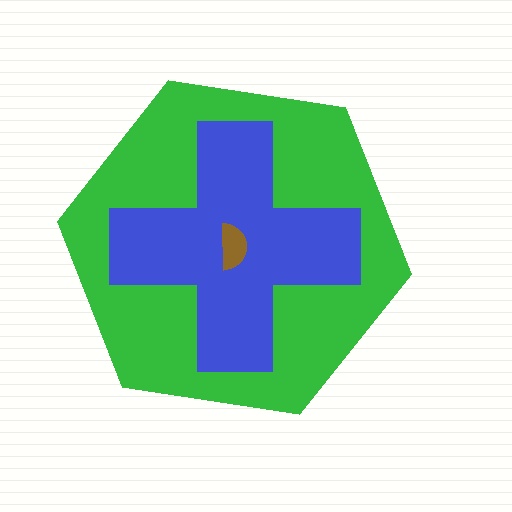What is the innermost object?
The brown semicircle.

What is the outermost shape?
The green hexagon.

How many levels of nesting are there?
3.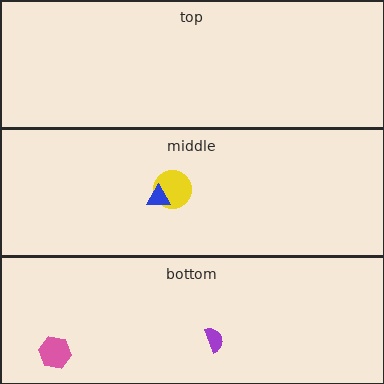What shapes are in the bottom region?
The pink hexagon, the purple semicircle.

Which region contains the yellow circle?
The middle region.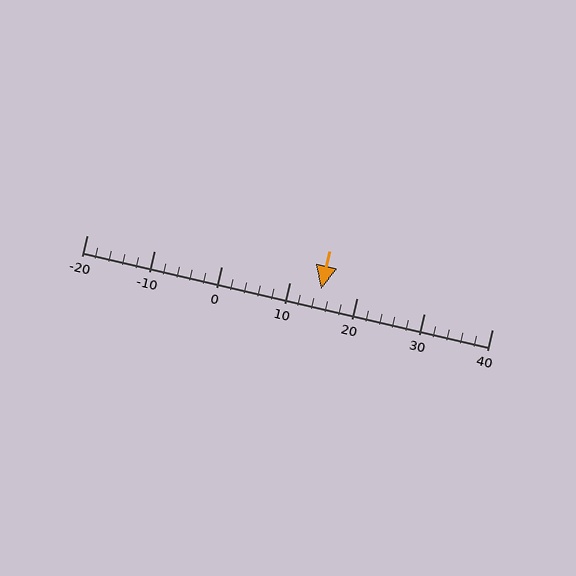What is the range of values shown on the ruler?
The ruler shows values from -20 to 40.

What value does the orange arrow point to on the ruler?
The orange arrow points to approximately 15.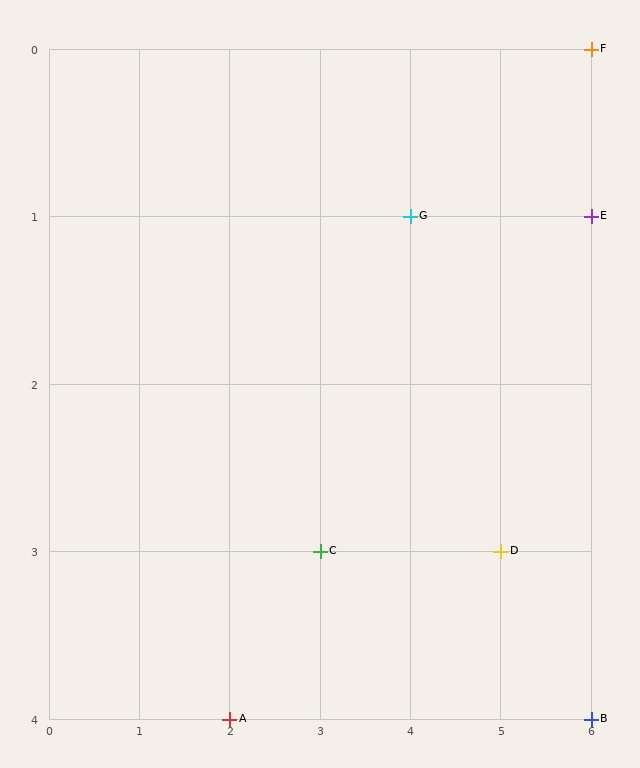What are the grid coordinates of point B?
Point B is at grid coordinates (6, 4).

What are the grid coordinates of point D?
Point D is at grid coordinates (5, 3).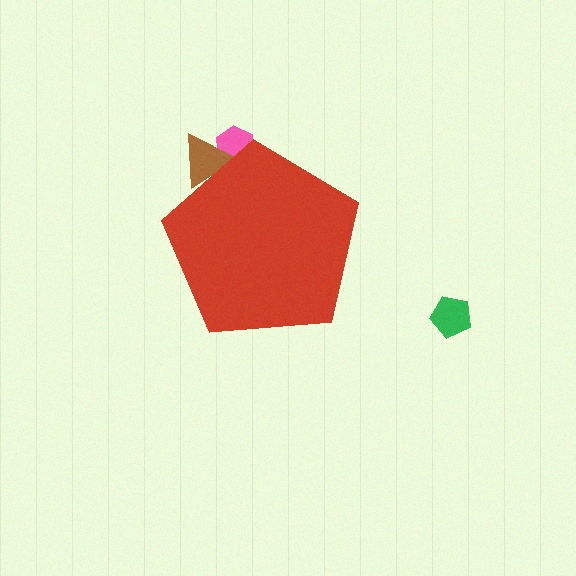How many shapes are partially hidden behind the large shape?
2 shapes are partially hidden.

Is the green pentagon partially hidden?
No, the green pentagon is fully visible.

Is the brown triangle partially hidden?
Yes, the brown triangle is partially hidden behind the red pentagon.